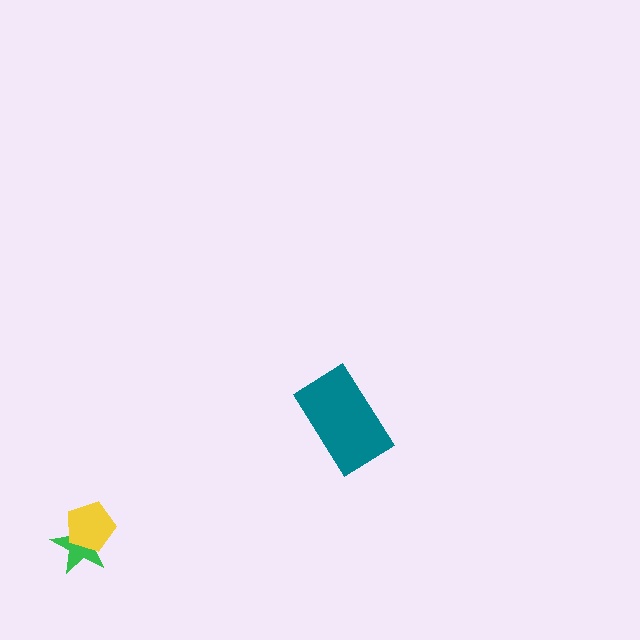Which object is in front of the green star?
The yellow pentagon is in front of the green star.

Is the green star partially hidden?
Yes, it is partially covered by another shape.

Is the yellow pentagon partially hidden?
No, no other shape covers it.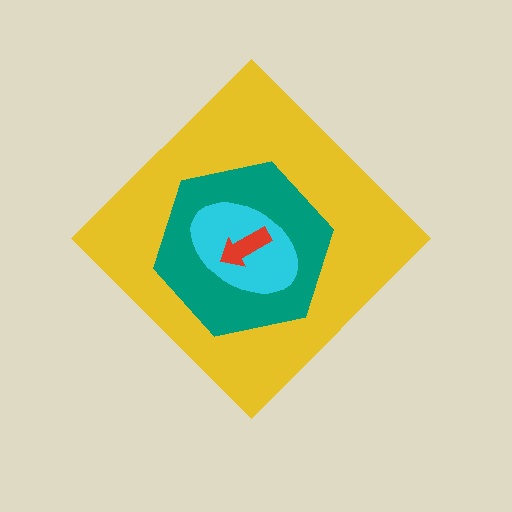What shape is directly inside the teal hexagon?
The cyan ellipse.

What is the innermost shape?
The red arrow.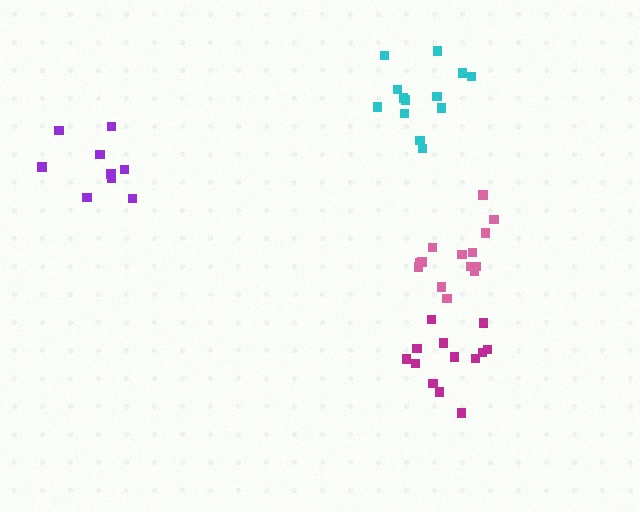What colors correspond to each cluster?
The clusters are colored: purple, pink, magenta, cyan.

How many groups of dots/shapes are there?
There are 4 groups.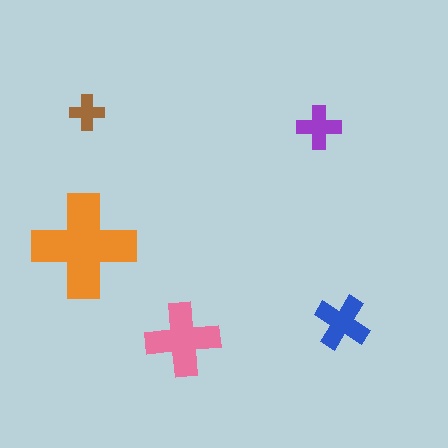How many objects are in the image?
There are 5 objects in the image.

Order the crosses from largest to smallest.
the orange one, the pink one, the blue one, the purple one, the brown one.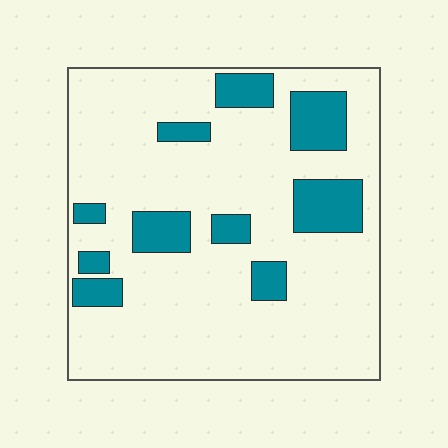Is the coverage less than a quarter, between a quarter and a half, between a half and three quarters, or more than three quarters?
Less than a quarter.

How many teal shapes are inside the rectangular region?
10.